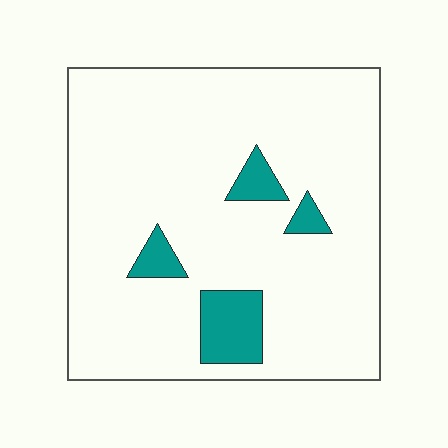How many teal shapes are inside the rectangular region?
4.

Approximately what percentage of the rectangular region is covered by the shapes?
Approximately 10%.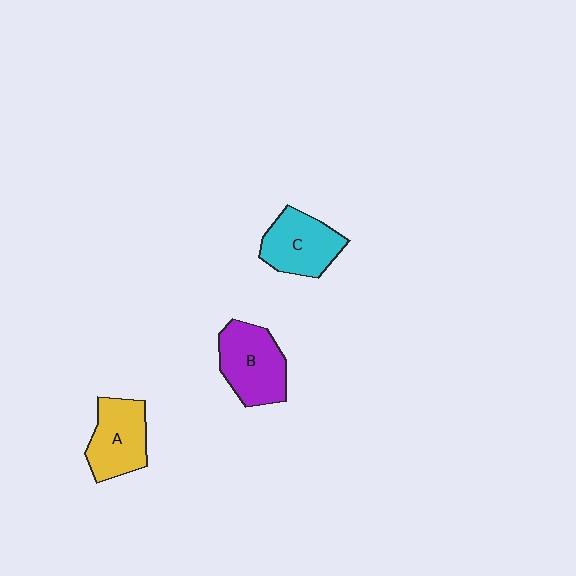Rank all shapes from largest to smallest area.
From largest to smallest: B (purple), A (yellow), C (cyan).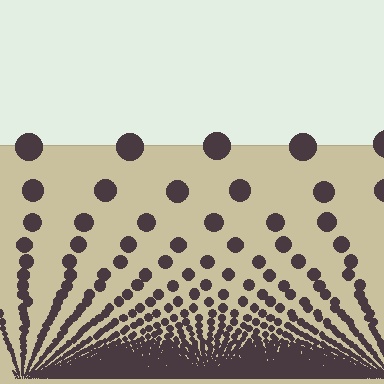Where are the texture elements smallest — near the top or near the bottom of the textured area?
Near the bottom.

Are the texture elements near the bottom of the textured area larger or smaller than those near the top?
Smaller. The gradient is inverted — elements near the bottom are smaller and denser.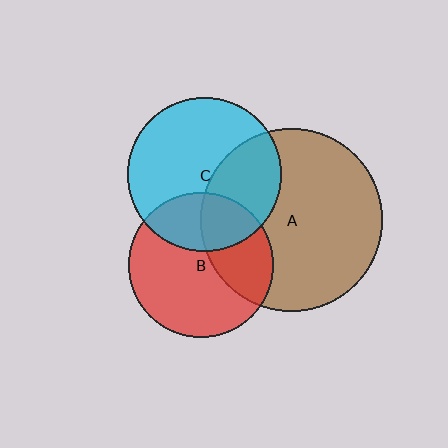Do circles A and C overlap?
Yes.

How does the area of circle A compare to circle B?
Approximately 1.6 times.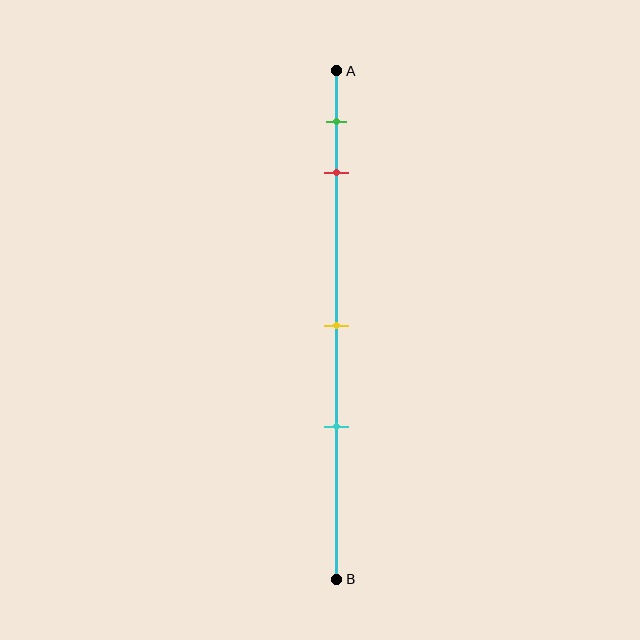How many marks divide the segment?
There are 4 marks dividing the segment.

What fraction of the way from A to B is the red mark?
The red mark is approximately 20% (0.2) of the way from A to B.